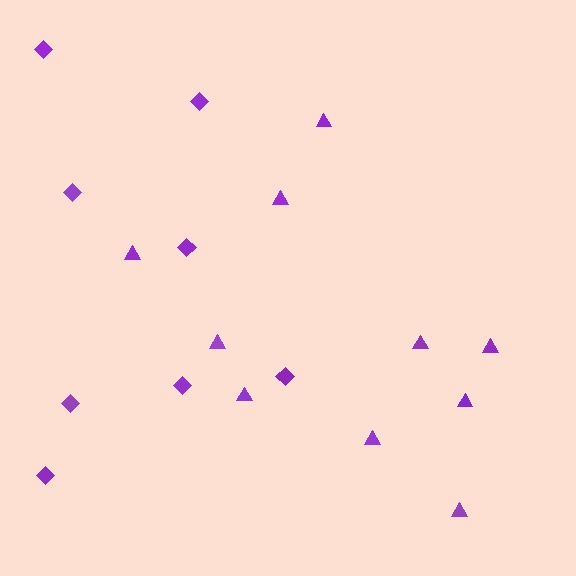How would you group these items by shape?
There are 2 groups: one group of triangles (10) and one group of diamonds (8).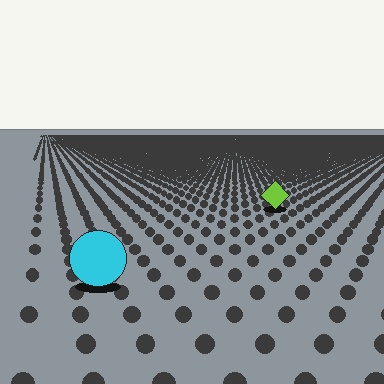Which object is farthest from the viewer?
The lime diamond is farthest from the viewer. It appears smaller and the ground texture around it is denser.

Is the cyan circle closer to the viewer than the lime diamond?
Yes. The cyan circle is closer — you can tell from the texture gradient: the ground texture is coarser near it.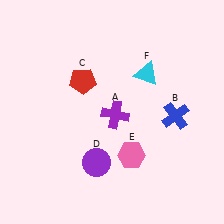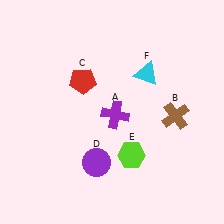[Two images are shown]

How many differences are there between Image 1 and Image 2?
There are 2 differences between the two images.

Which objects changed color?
B changed from blue to brown. E changed from pink to lime.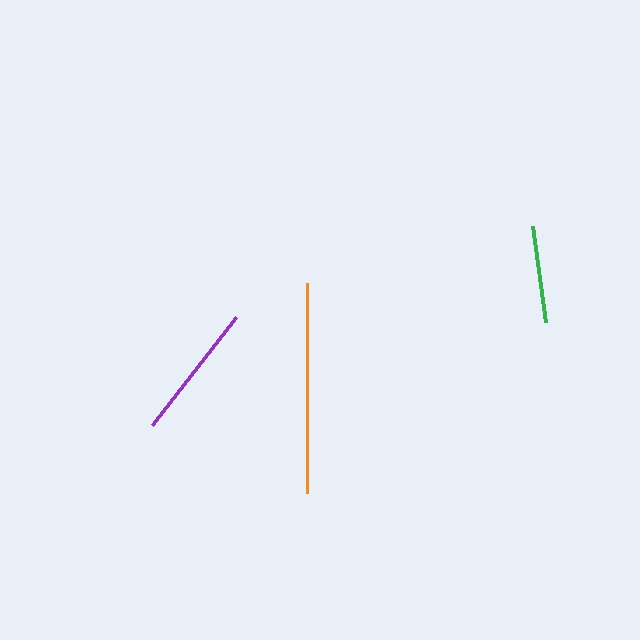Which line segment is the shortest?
The green line is the shortest at approximately 97 pixels.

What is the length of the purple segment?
The purple segment is approximately 137 pixels long.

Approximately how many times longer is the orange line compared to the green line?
The orange line is approximately 2.2 times the length of the green line.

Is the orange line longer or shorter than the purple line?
The orange line is longer than the purple line.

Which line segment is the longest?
The orange line is the longest at approximately 210 pixels.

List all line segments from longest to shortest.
From longest to shortest: orange, purple, green.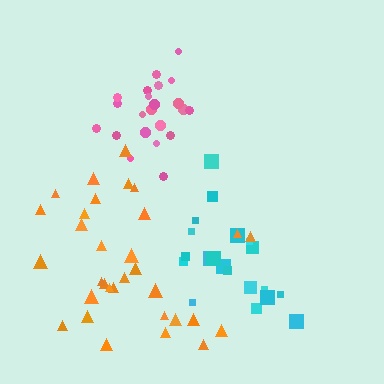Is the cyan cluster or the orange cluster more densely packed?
Cyan.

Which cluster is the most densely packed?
Pink.